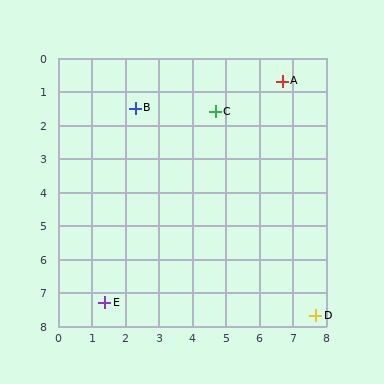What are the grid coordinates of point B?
Point B is at approximately (2.3, 1.5).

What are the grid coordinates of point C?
Point C is at approximately (4.7, 1.6).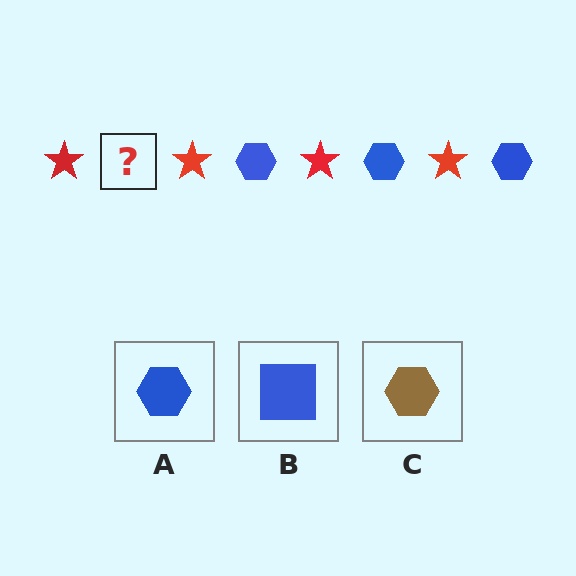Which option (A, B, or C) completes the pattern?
A.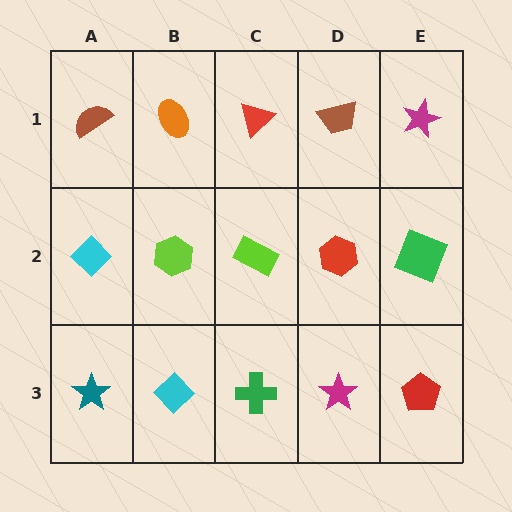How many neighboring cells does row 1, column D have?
3.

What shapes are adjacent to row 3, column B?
A lime hexagon (row 2, column B), a teal star (row 3, column A), a green cross (row 3, column C).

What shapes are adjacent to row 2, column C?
A red triangle (row 1, column C), a green cross (row 3, column C), a lime hexagon (row 2, column B), a red hexagon (row 2, column D).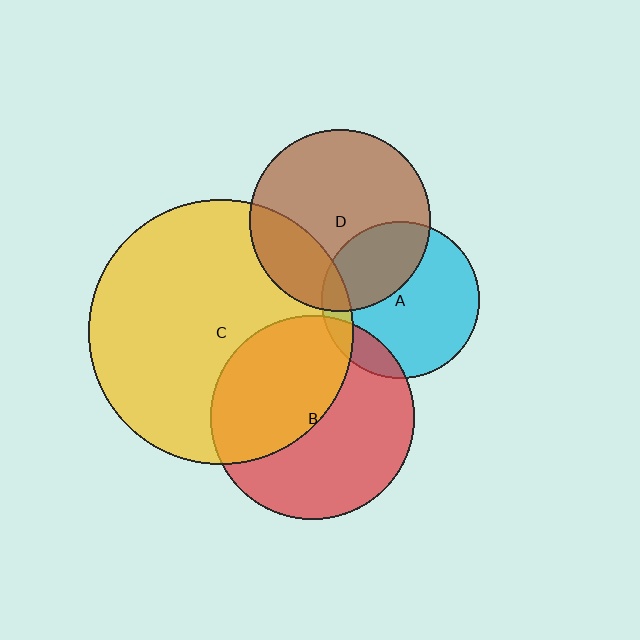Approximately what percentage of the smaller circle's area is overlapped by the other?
Approximately 10%.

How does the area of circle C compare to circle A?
Approximately 2.8 times.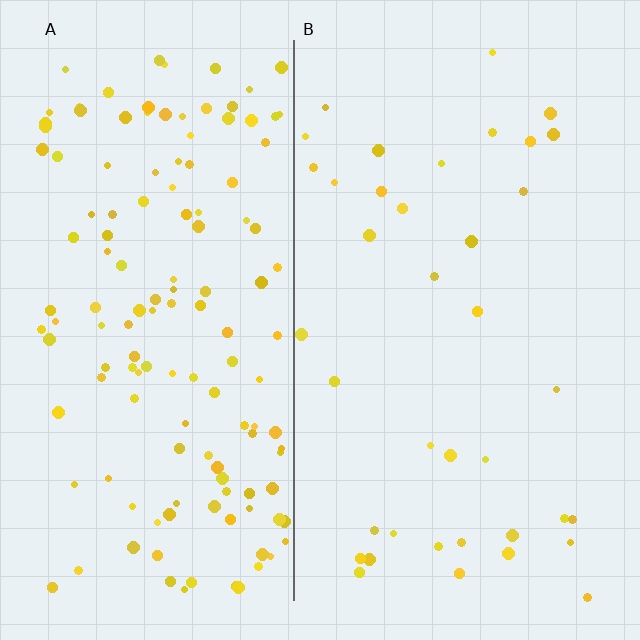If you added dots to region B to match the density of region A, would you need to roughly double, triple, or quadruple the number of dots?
Approximately quadruple.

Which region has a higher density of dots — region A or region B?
A (the left).